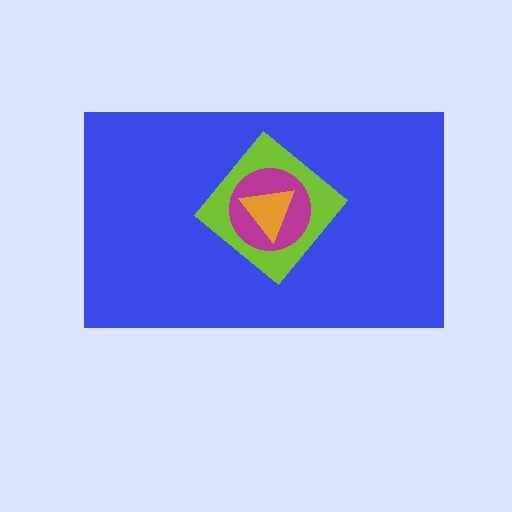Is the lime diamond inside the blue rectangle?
Yes.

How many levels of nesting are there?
4.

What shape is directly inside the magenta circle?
The orange triangle.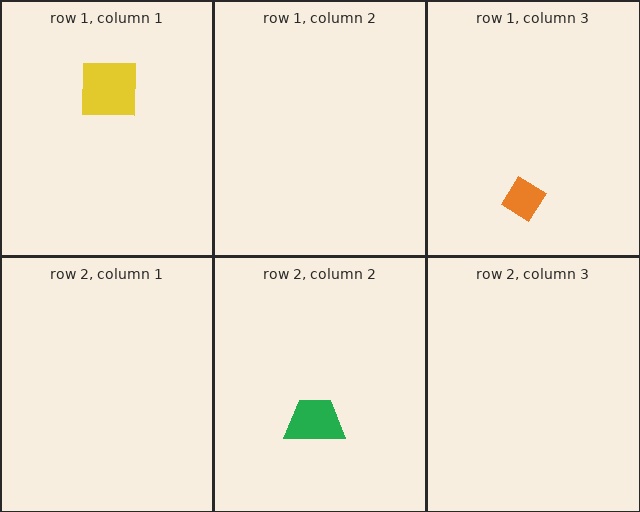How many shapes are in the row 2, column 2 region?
1.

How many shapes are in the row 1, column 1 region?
1.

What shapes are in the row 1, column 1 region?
The yellow square.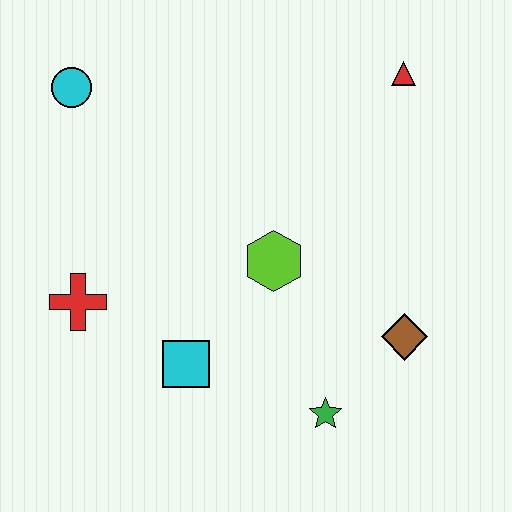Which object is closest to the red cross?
The cyan square is closest to the red cross.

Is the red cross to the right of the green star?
No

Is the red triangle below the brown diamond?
No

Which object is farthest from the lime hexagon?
The cyan circle is farthest from the lime hexagon.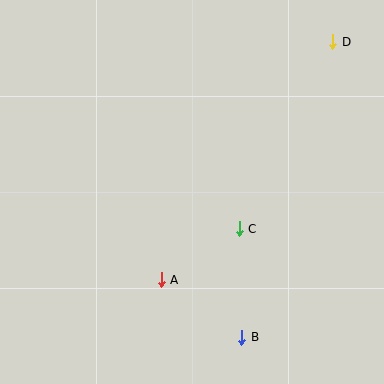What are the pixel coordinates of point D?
Point D is at (333, 42).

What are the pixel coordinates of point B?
Point B is at (242, 337).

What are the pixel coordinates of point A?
Point A is at (161, 280).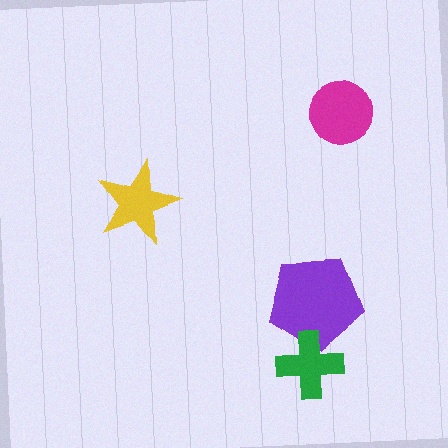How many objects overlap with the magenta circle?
0 objects overlap with the magenta circle.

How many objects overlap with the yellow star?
0 objects overlap with the yellow star.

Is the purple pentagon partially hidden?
Yes, it is partially covered by another shape.